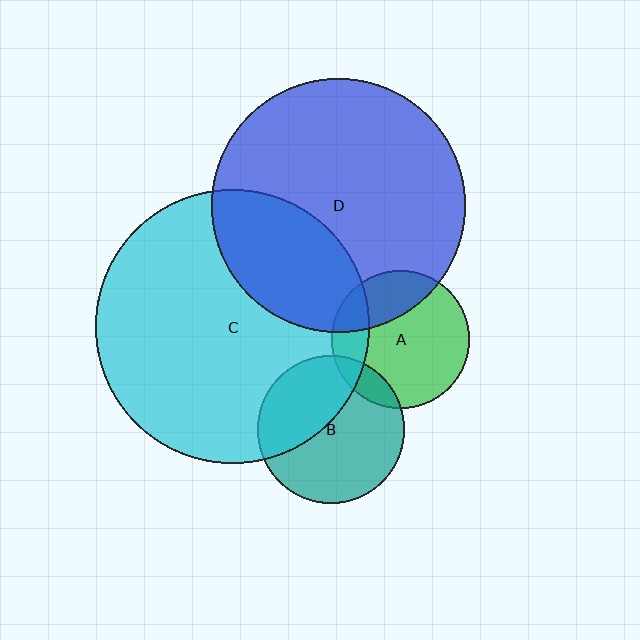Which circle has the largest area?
Circle C (cyan).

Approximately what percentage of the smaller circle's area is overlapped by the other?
Approximately 20%.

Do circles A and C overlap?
Yes.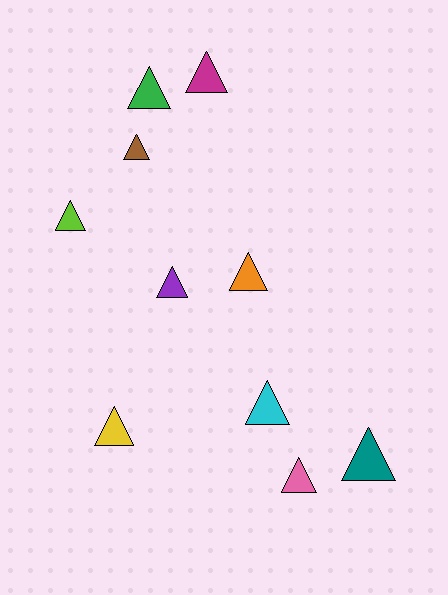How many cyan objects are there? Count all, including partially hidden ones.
There is 1 cyan object.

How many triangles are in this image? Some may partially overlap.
There are 10 triangles.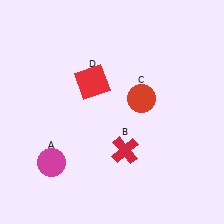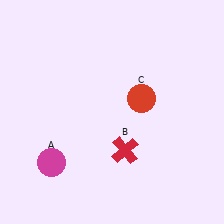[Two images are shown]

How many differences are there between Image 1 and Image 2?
There is 1 difference between the two images.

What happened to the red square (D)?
The red square (D) was removed in Image 2. It was in the top-left area of Image 1.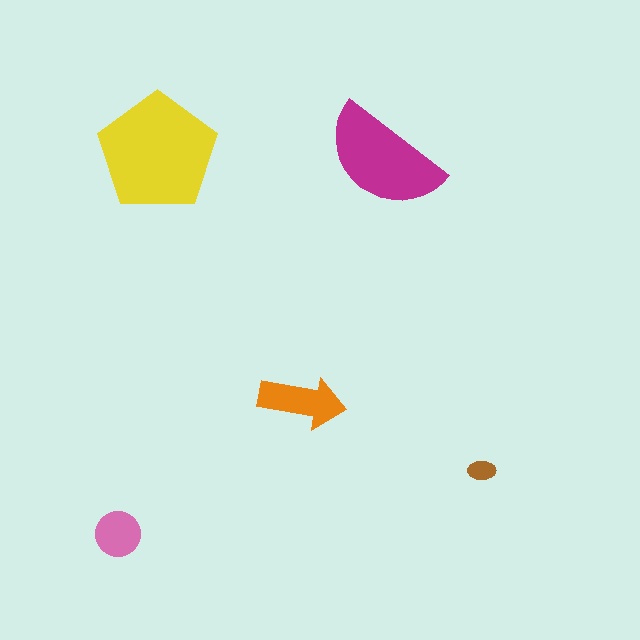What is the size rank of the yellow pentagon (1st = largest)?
1st.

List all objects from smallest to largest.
The brown ellipse, the pink circle, the orange arrow, the magenta semicircle, the yellow pentagon.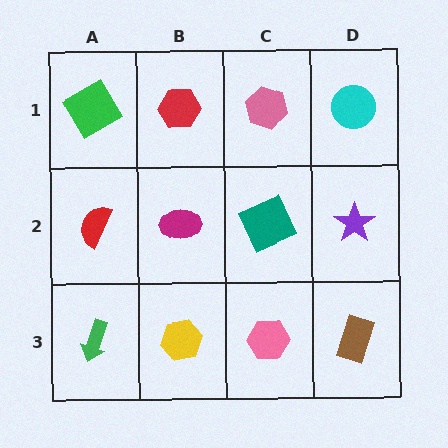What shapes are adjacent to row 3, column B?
A magenta ellipse (row 2, column B), a green arrow (row 3, column A), a pink hexagon (row 3, column C).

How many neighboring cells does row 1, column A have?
2.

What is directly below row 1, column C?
A teal square.